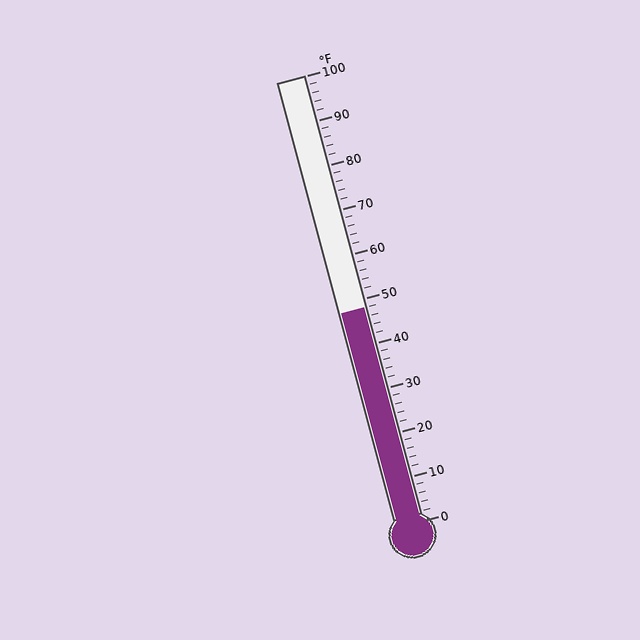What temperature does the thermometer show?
The thermometer shows approximately 48°F.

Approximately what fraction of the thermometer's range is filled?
The thermometer is filled to approximately 50% of its range.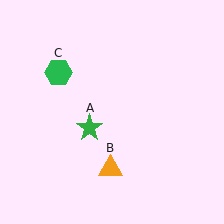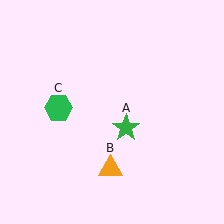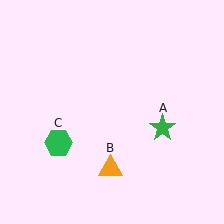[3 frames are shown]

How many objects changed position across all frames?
2 objects changed position: green star (object A), green hexagon (object C).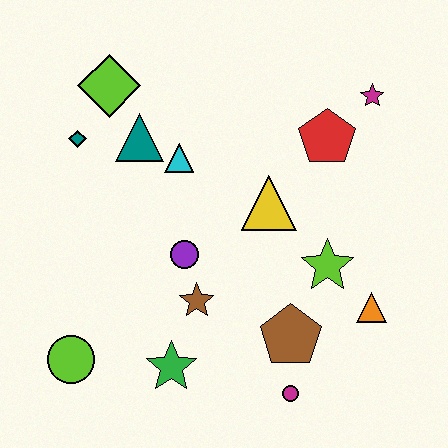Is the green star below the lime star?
Yes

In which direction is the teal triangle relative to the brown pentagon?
The teal triangle is above the brown pentagon.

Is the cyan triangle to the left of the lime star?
Yes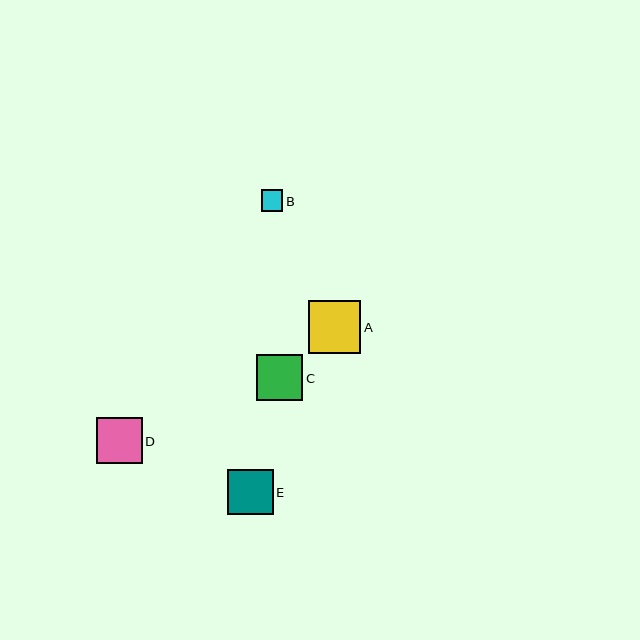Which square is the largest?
Square A is the largest with a size of approximately 53 pixels.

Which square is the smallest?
Square B is the smallest with a size of approximately 22 pixels.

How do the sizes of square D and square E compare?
Square D and square E are approximately the same size.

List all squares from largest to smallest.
From largest to smallest: A, D, C, E, B.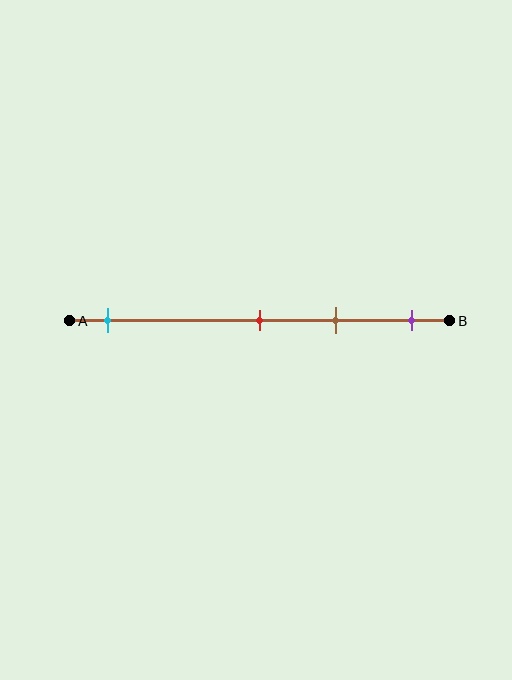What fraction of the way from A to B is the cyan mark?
The cyan mark is approximately 10% (0.1) of the way from A to B.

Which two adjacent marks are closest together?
The red and brown marks are the closest adjacent pair.